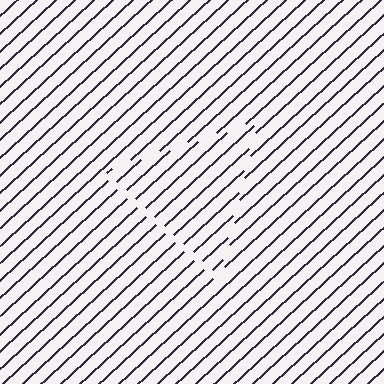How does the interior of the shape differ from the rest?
The interior of the shape contains the same grating, shifted by half a period — the contour is defined by the phase discontinuity where line-ends from the inner and outer gratings abut.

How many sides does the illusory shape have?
3 sides — the line-ends trace a triangle.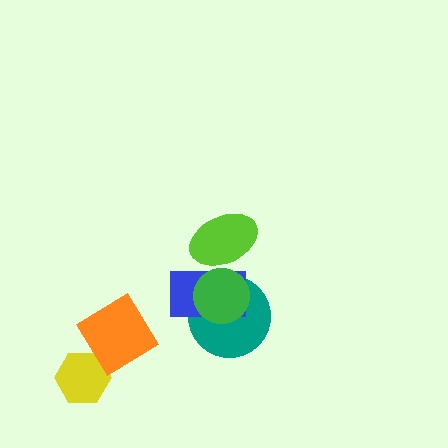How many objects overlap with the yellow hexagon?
1 object overlaps with the yellow hexagon.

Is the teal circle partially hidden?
Yes, it is partially covered by another shape.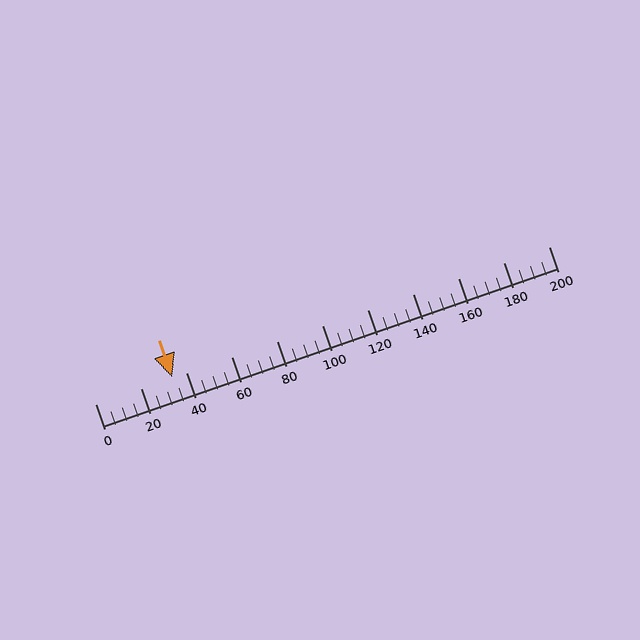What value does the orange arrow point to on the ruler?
The orange arrow points to approximately 34.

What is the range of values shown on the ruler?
The ruler shows values from 0 to 200.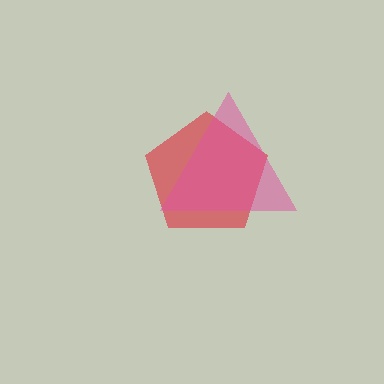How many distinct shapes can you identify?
There are 2 distinct shapes: a red pentagon, a pink triangle.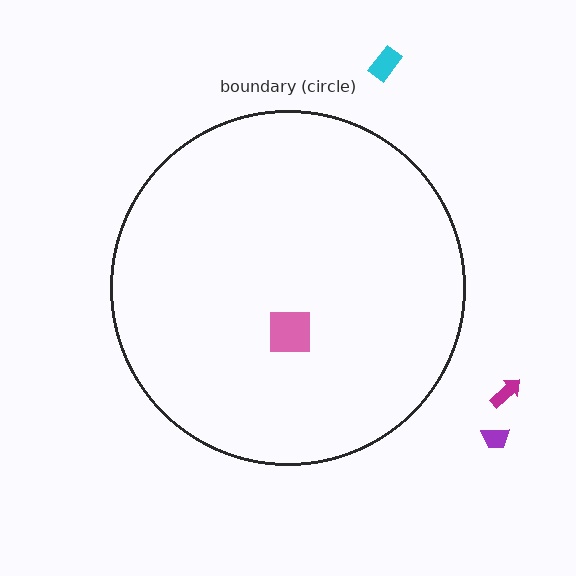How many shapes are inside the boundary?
1 inside, 3 outside.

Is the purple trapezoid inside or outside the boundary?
Outside.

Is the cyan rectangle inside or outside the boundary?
Outside.